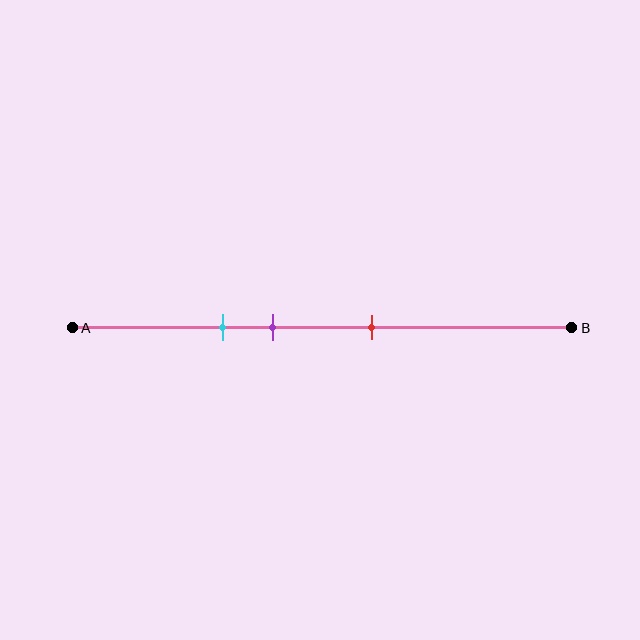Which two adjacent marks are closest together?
The cyan and purple marks are the closest adjacent pair.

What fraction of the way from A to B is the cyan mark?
The cyan mark is approximately 30% (0.3) of the way from A to B.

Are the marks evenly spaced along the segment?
Yes, the marks are approximately evenly spaced.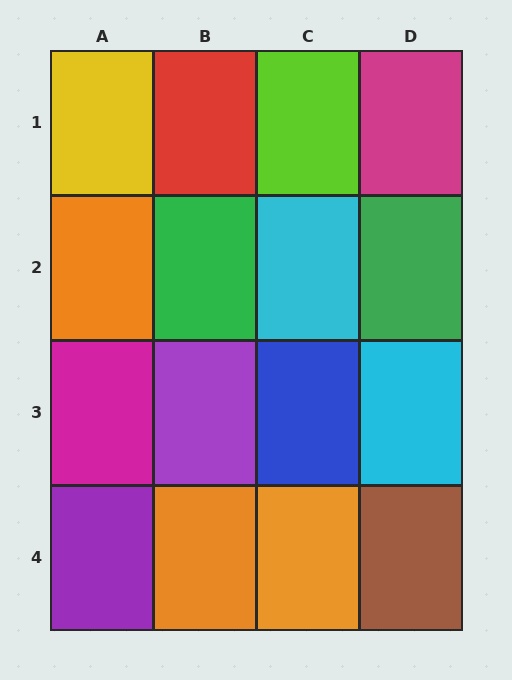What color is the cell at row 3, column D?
Cyan.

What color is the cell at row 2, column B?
Green.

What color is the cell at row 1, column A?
Yellow.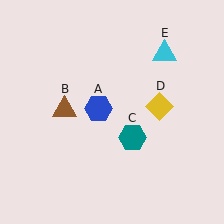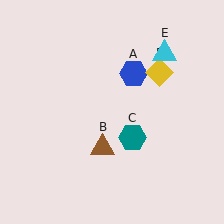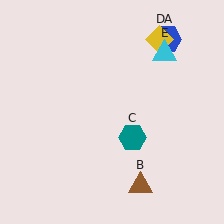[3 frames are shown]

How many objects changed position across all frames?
3 objects changed position: blue hexagon (object A), brown triangle (object B), yellow diamond (object D).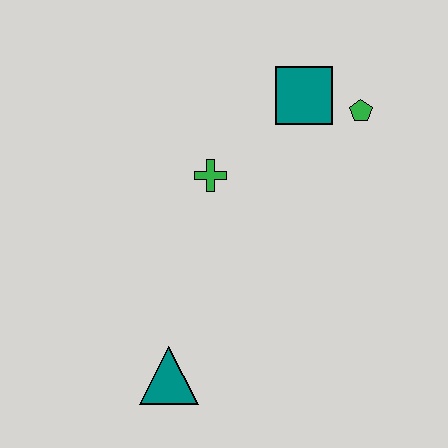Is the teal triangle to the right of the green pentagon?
No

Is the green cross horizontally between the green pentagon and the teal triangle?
Yes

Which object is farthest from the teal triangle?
The green pentagon is farthest from the teal triangle.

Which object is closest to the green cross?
The teal square is closest to the green cross.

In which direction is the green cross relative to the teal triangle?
The green cross is above the teal triangle.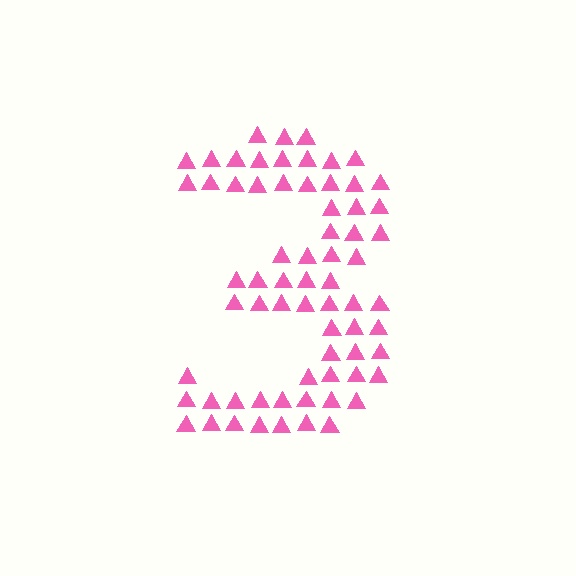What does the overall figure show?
The overall figure shows the digit 3.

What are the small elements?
The small elements are triangles.